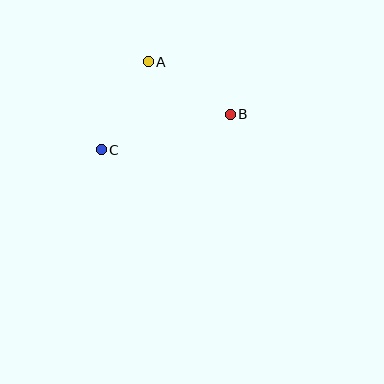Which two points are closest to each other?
Points A and B are closest to each other.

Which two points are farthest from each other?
Points B and C are farthest from each other.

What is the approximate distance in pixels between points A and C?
The distance between A and C is approximately 99 pixels.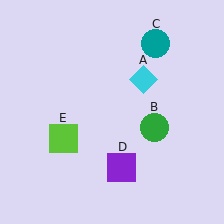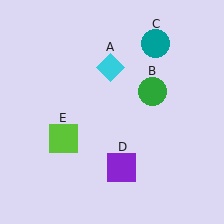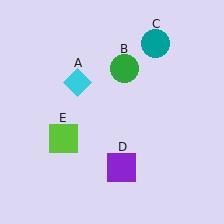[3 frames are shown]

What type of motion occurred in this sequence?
The cyan diamond (object A), green circle (object B) rotated counterclockwise around the center of the scene.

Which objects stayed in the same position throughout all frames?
Teal circle (object C) and purple square (object D) and lime square (object E) remained stationary.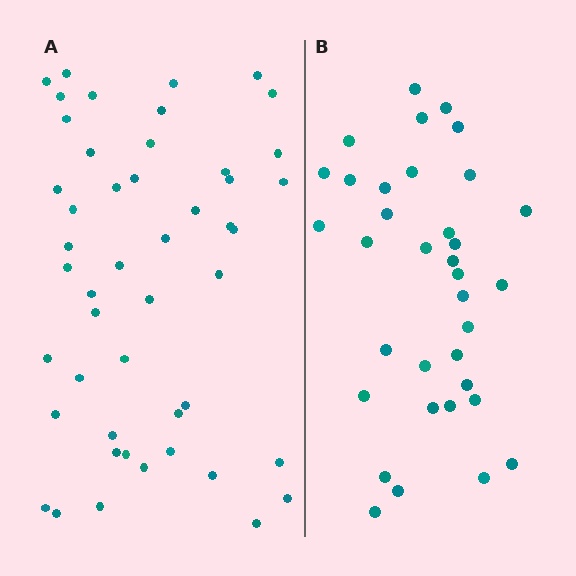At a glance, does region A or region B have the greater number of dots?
Region A (the left region) has more dots.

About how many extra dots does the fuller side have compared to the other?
Region A has approximately 15 more dots than region B.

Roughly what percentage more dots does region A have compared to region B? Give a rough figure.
About 35% more.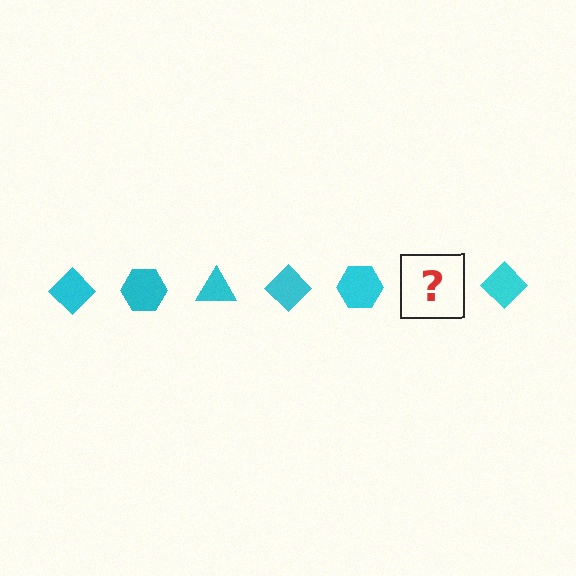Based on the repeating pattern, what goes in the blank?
The blank should be a cyan triangle.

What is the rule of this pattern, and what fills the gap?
The rule is that the pattern cycles through diamond, hexagon, triangle shapes in cyan. The gap should be filled with a cyan triangle.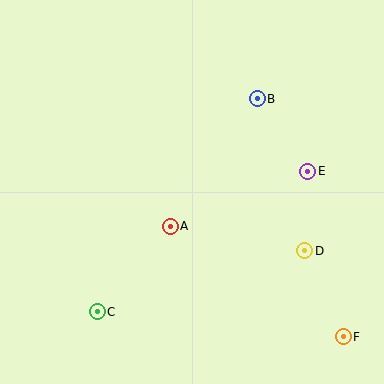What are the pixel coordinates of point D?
Point D is at (305, 251).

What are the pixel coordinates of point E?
Point E is at (308, 172).